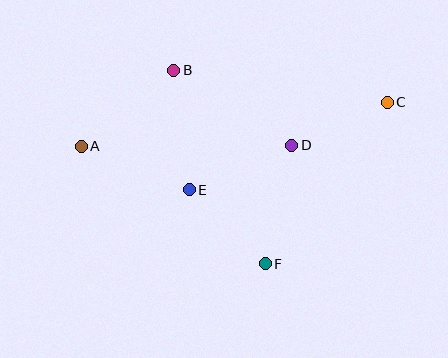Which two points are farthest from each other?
Points A and C are farthest from each other.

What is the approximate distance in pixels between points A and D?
The distance between A and D is approximately 211 pixels.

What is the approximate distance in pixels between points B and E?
The distance between B and E is approximately 121 pixels.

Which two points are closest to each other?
Points C and D are closest to each other.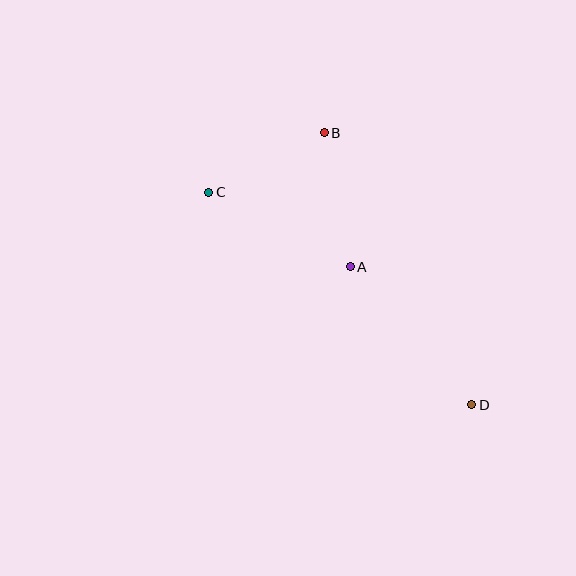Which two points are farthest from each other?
Points C and D are farthest from each other.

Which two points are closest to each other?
Points B and C are closest to each other.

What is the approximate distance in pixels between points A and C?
The distance between A and C is approximately 160 pixels.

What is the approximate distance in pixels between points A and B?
The distance between A and B is approximately 136 pixels.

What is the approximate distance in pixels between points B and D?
The distance between B and D is approximately 309 pixels.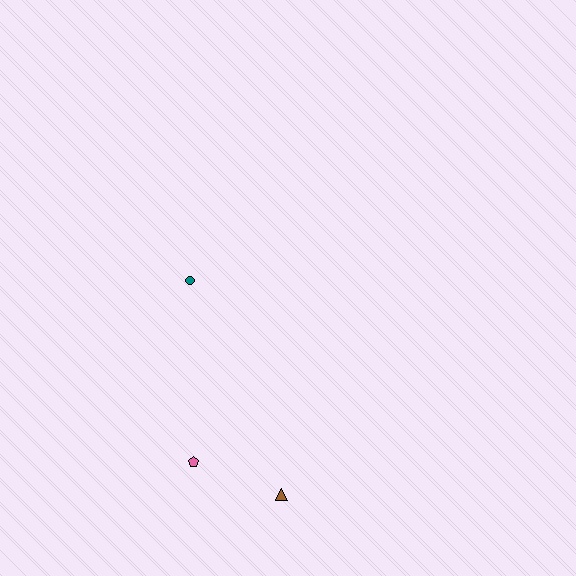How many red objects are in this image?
There are no red objects.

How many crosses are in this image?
There are no crosses.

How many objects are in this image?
There are 3 objects.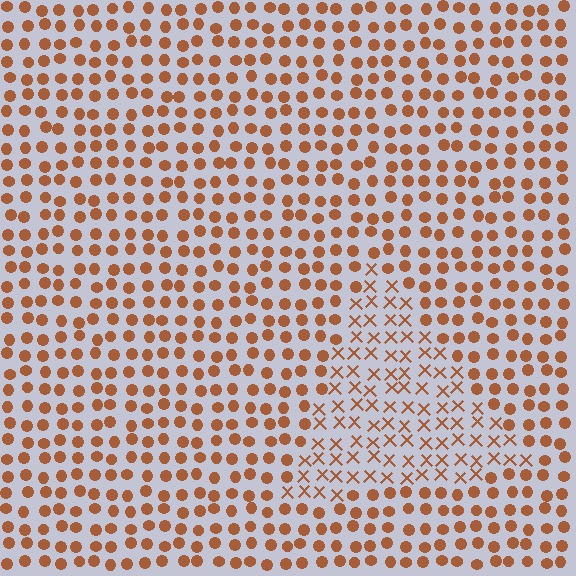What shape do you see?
I see a triangle.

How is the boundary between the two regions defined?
The boundary is defined by a change in element shape: X marks inside vs. circles outside. All elements share the same color and spacing.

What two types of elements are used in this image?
The image uses X marks inside the triangle region and circles outside it.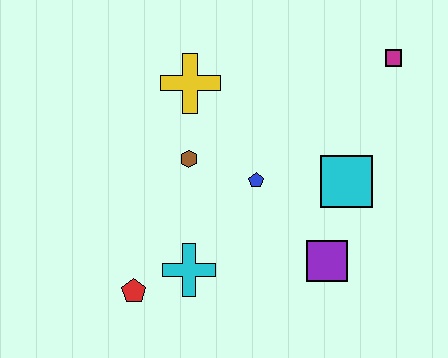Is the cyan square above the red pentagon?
Yes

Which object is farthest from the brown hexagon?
The magenta square is farthest from the brown hexagon.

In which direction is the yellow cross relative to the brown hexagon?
The yellow cross is above the brown hexagon.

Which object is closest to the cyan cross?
The red pentagon is closest to the cyan cross.